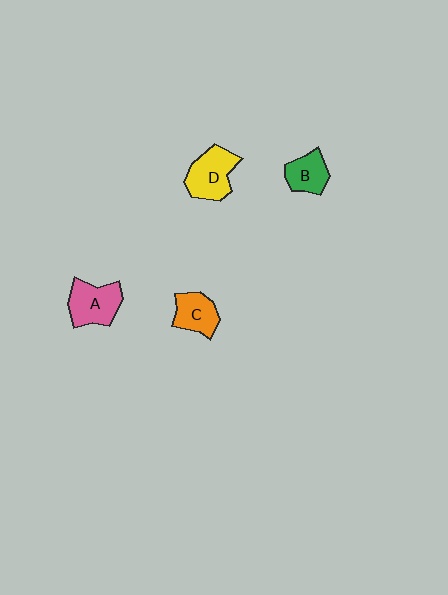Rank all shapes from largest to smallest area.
From largest to smallest: D (yellow), A (pink), C (orange), B (green).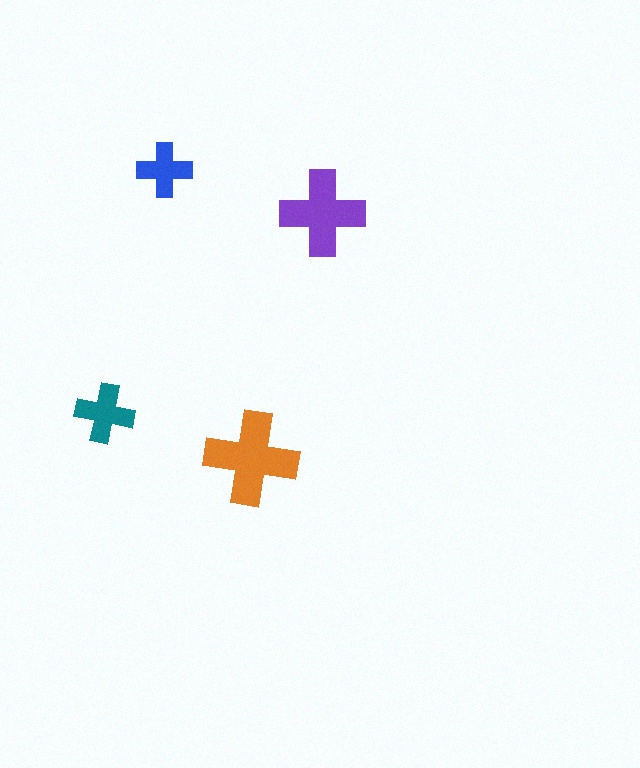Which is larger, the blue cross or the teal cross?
The teal one.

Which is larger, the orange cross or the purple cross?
The orange one.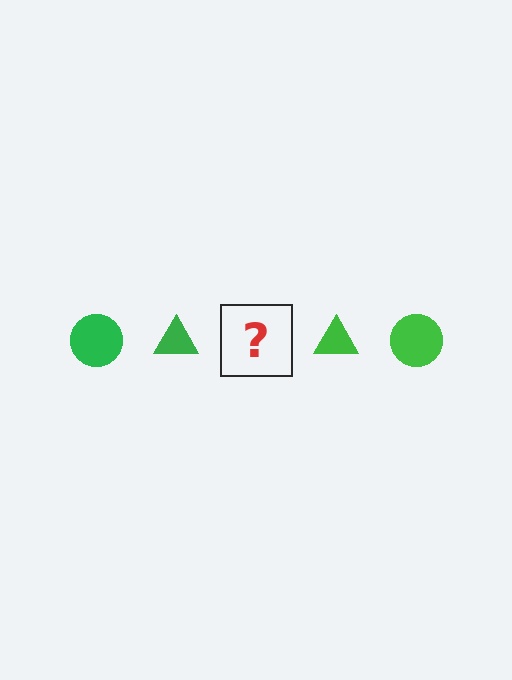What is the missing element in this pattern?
The missing element is a green circle.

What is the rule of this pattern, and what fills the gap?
The rule is that the pattern cycles through circle, triangle shapes in green. The gap should be filled with a green circle.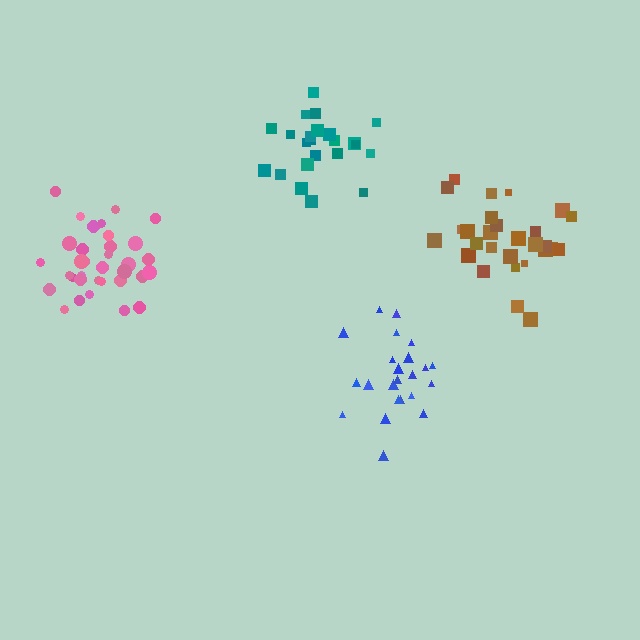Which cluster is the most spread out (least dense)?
Teal.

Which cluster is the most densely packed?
Pink.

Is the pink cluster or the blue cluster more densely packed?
Pink.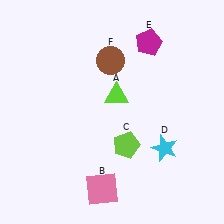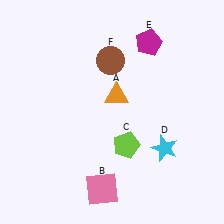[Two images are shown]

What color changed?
The triangle (A) changed from lime in Image 1 to orange in Image 2.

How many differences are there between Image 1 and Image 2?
There is 1 difference between the two images.